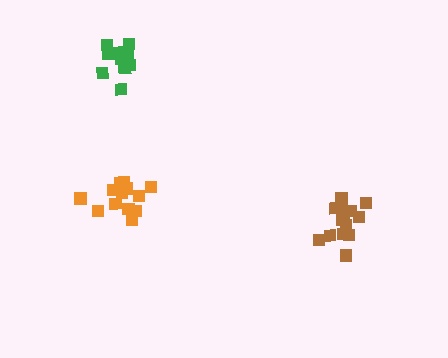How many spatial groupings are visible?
There are 3 spatial groupings.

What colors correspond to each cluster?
The clusters are colored: orange, brown, green.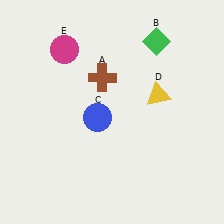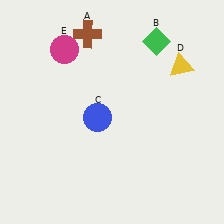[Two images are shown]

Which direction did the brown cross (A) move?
The brown cross (A) moved up.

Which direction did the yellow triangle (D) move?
The yellow triangle (D) moved up.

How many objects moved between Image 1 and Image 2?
2 objects moved between the two images.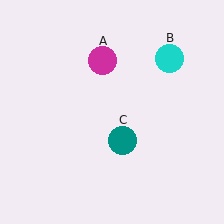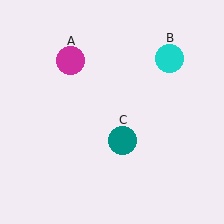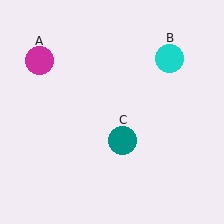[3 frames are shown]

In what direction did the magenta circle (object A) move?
The magenta circle (object A) moved left.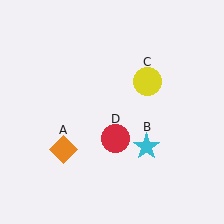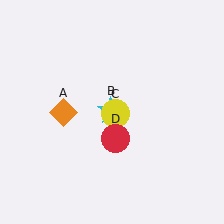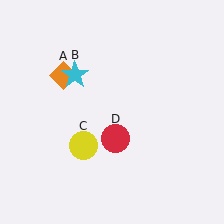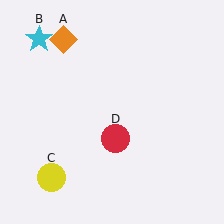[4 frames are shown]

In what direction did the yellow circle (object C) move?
The yellow circle (object C) moved down and to the left.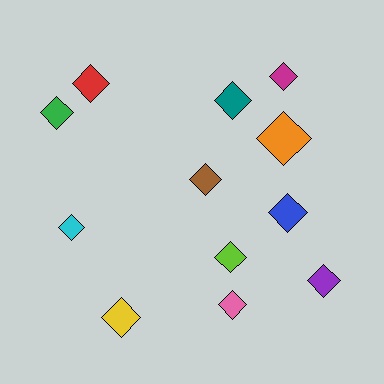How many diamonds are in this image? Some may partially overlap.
There are 12 diamonds.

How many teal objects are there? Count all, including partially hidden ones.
There is 1 teal object.